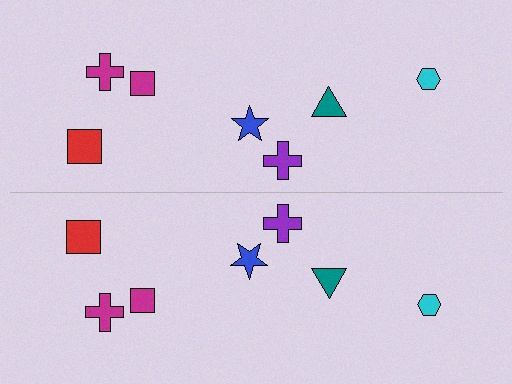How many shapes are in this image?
There are 14 shapes in this image.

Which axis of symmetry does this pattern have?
The pattern has a horizontal axis of symmetry running through the center of the image.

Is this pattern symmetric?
Yes, this pattern has bilateral (reflection) symmetry.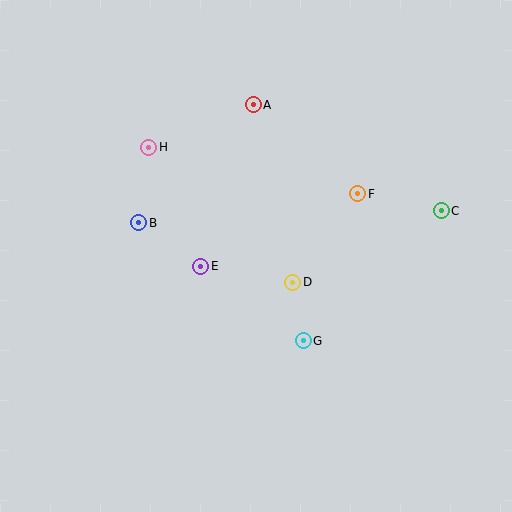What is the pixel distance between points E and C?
The distance between E and C is 247 pixels.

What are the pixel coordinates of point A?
Point A is at (253, 105).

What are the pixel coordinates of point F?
Point F is at (358, 194).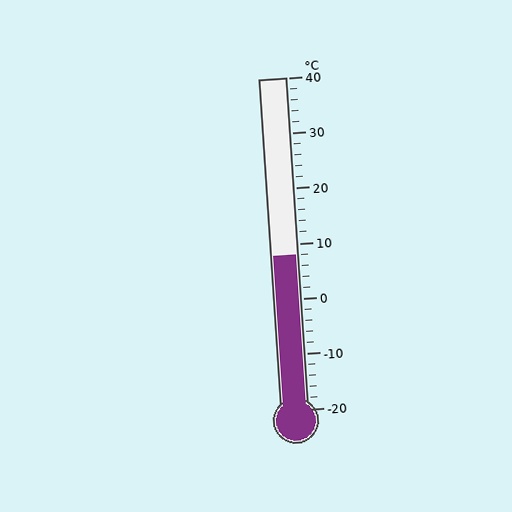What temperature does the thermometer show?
The thermometer shows approximately 8°C.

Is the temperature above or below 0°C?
The temperature is above 0°C.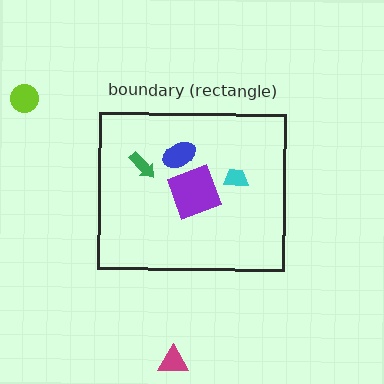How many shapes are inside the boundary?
5 inside, 2 outside.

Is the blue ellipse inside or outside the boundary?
Inside.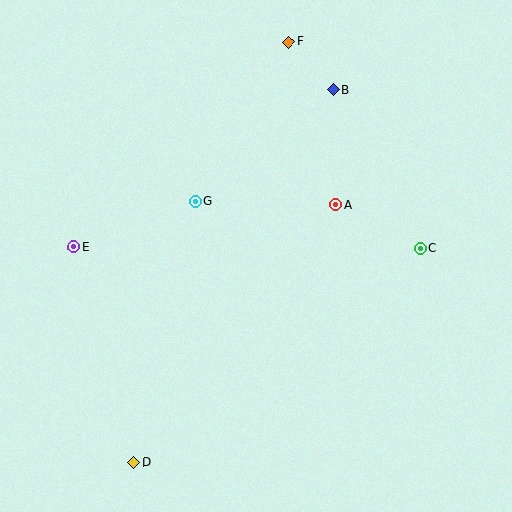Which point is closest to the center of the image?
Point G at (195, 201) is closest to the center.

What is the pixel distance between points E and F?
The distance between E and F is 297 pixels.